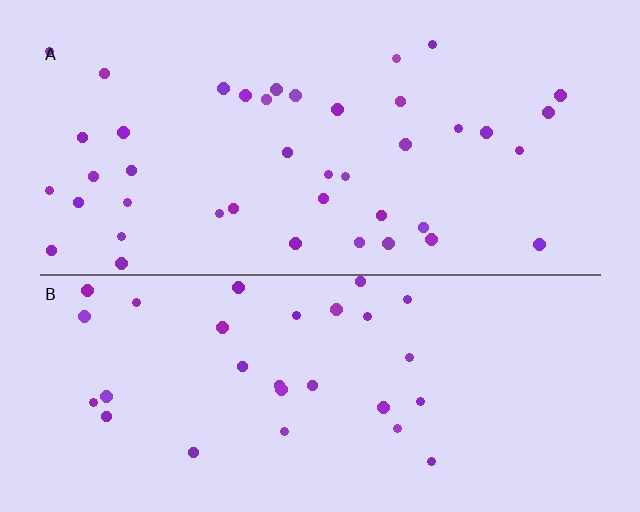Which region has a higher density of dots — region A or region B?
A (the top).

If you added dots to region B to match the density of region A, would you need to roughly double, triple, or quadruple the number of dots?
Approximately double.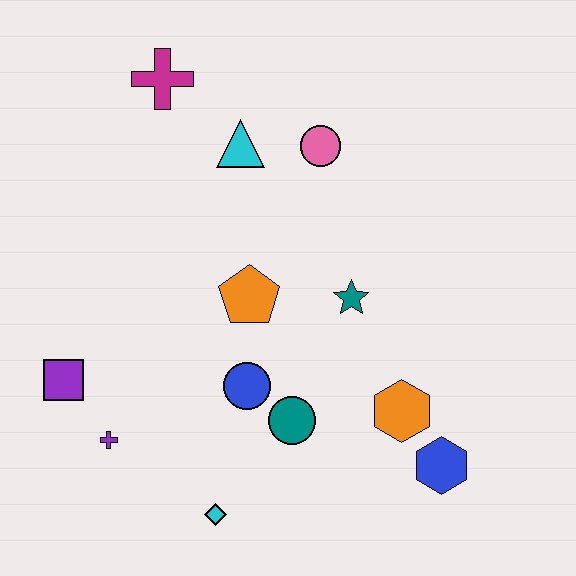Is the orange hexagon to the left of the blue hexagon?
Yes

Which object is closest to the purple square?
The purple cross is closest to the purple square.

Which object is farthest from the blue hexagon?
The magenta cross is farthest from the blue hexagon.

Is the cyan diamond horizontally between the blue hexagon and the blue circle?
No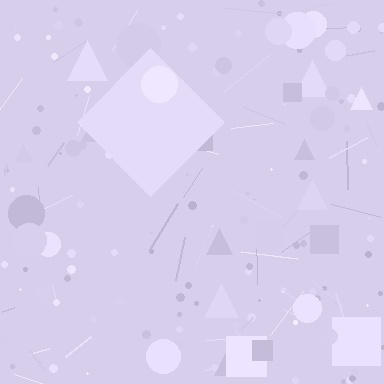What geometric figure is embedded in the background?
A diamond is embedded in the background.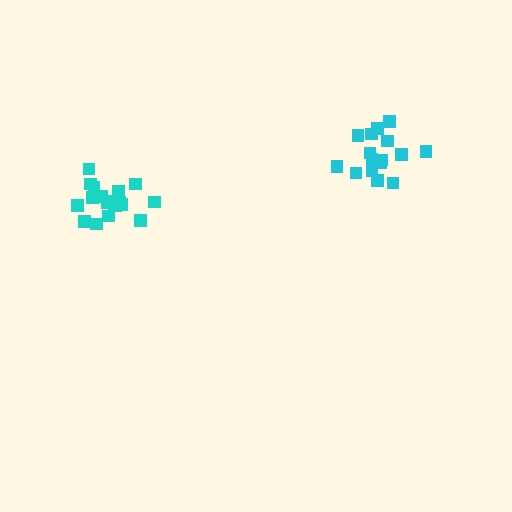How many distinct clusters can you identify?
There are 2 distinct clusters.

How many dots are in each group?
Group 1: 19 dots, Group 2: 17 dots (36 total).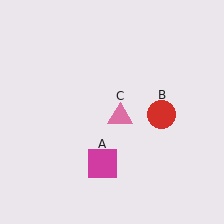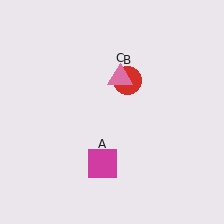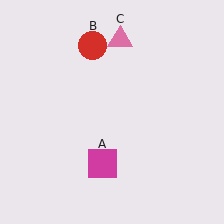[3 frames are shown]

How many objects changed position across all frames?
2 objects changed position: red circle (object B), pink triangle (object C).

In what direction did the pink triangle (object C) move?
The pink triangle (object C) moved up.